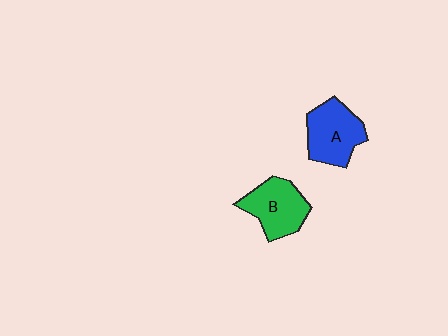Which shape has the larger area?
Shape A (blue).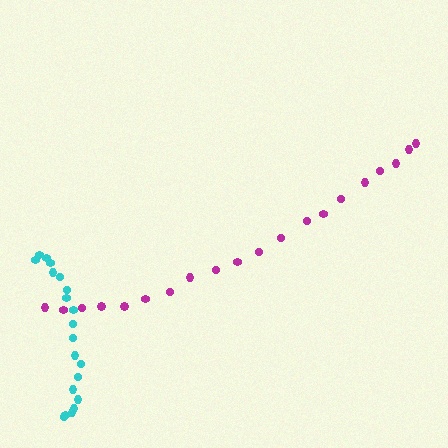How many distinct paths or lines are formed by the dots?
There are 2 distinct paths.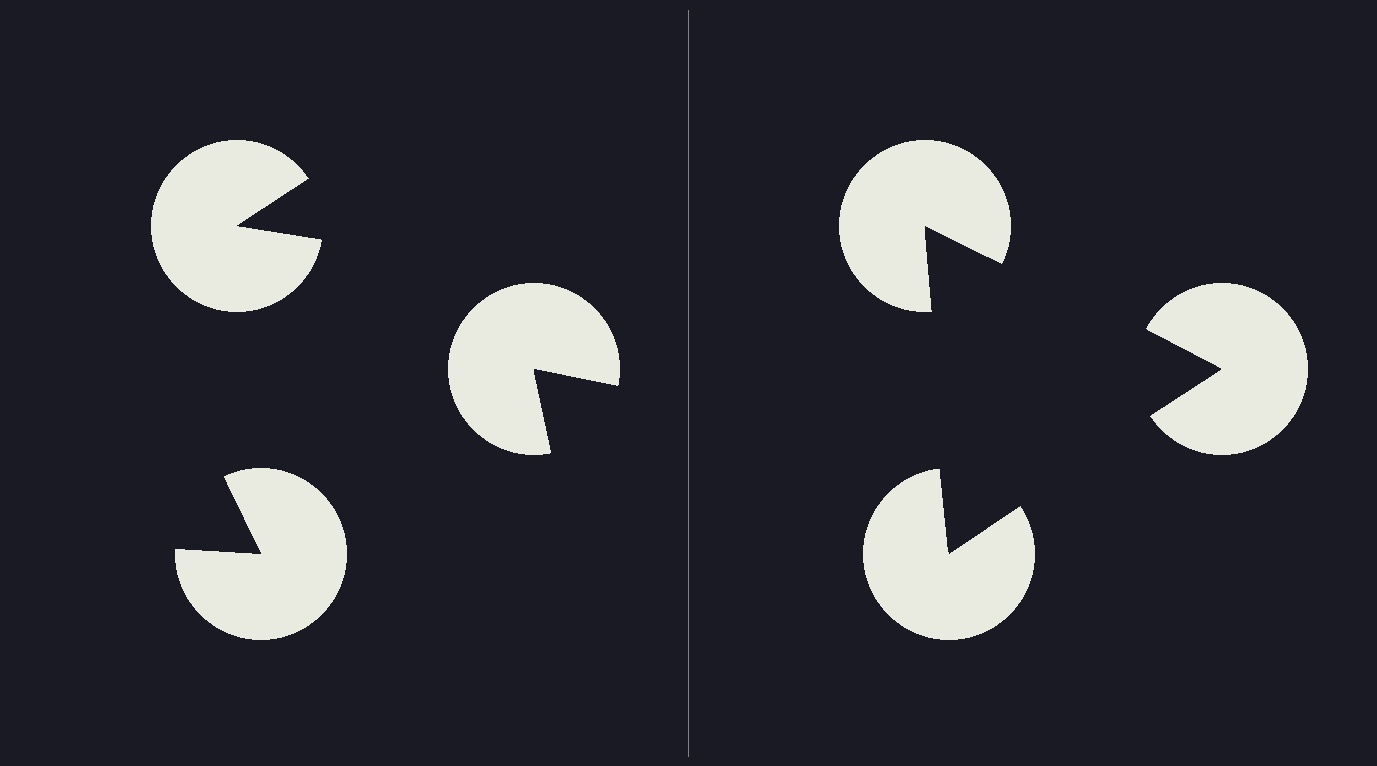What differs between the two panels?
The pac-man discs are positioned identically on both sides; only the wedge orientations differ. On the right they align to a triangle; on the left they are misaligned.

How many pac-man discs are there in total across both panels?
6 — 3 on each side.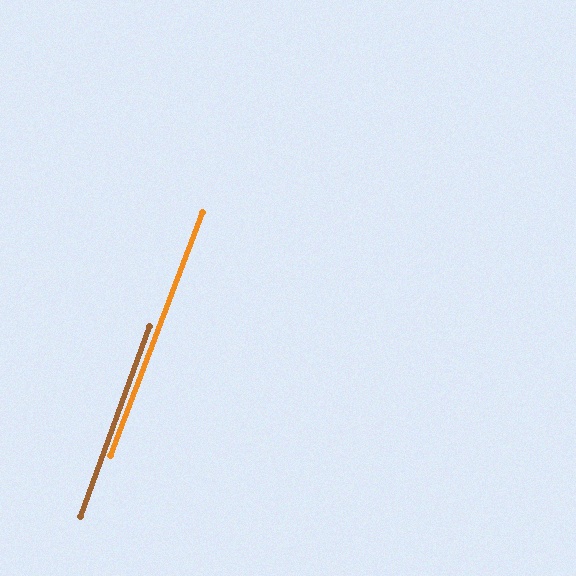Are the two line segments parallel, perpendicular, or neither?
Parallel — their directions differ by only 0.9°.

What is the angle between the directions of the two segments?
Approximately 1 degree.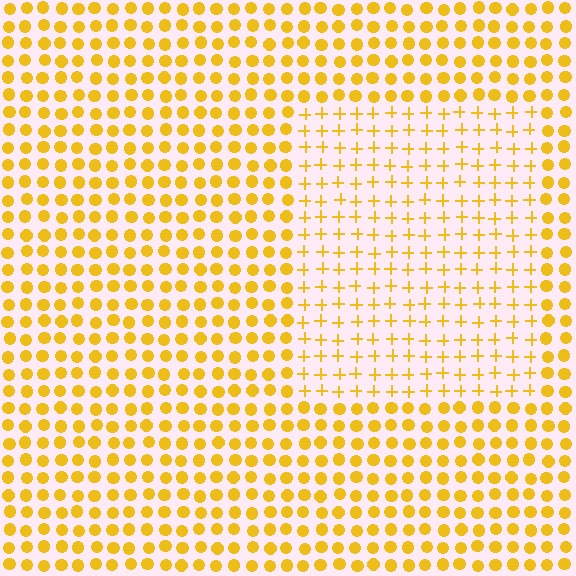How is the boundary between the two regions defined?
The boundary is defined by a change in element shape: plus signs inside vs. circles outside. All elements share the same color and spacing.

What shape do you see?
I see a rectangle.